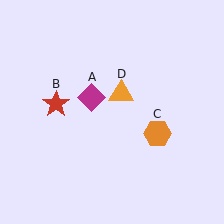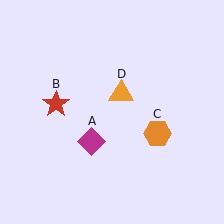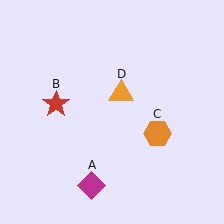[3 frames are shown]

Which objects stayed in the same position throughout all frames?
Red star (object B) and orange hexagon (object C) and orange triangle (object D) remained stationary.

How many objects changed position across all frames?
1 object changed position: magenta diamond (object A).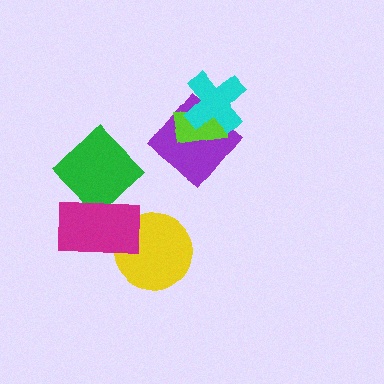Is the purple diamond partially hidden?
Yes, it is partially covered by another shape.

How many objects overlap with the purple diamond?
2 objects overlap with the purple diamond.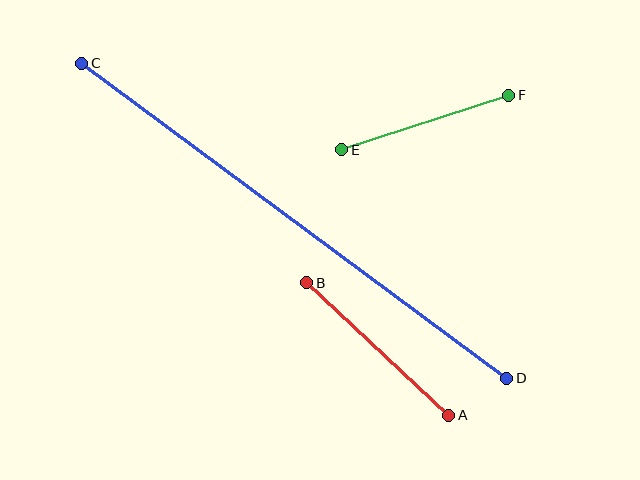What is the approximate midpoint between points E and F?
The midpoint is at approximately (425, 123) pixels.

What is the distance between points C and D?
The distance is approximately 529 pixels.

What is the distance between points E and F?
The distance is approximately 176 pixels.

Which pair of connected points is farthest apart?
Points C and D are farthest apart.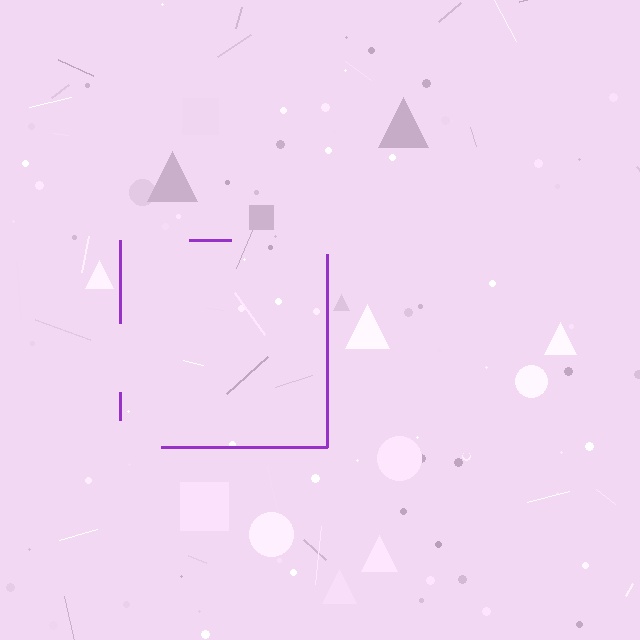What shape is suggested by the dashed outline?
The dashed outline suggests a square.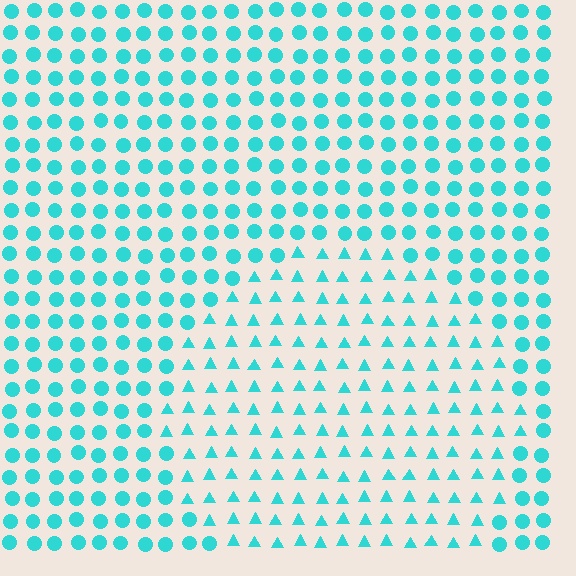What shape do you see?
I see a circle.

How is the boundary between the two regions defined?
The boundary is defined by a change in element shape: triangles inside vs. circles outside. All elements share the same color and spacing.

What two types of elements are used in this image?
The image uses triangles inside the circle region and circles outside it.